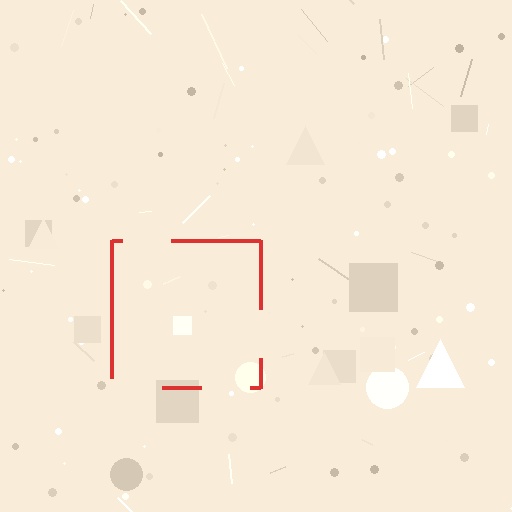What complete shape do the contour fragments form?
The contour fragments form a square.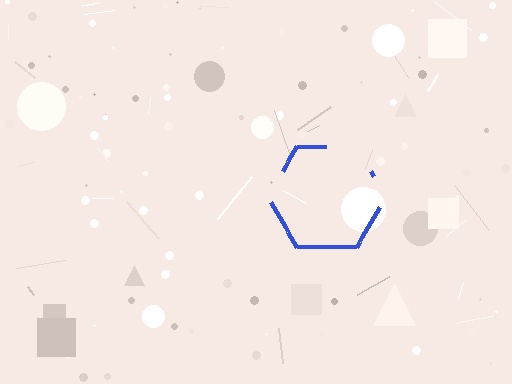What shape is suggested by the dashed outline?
The dashed outline suggests a hexagon.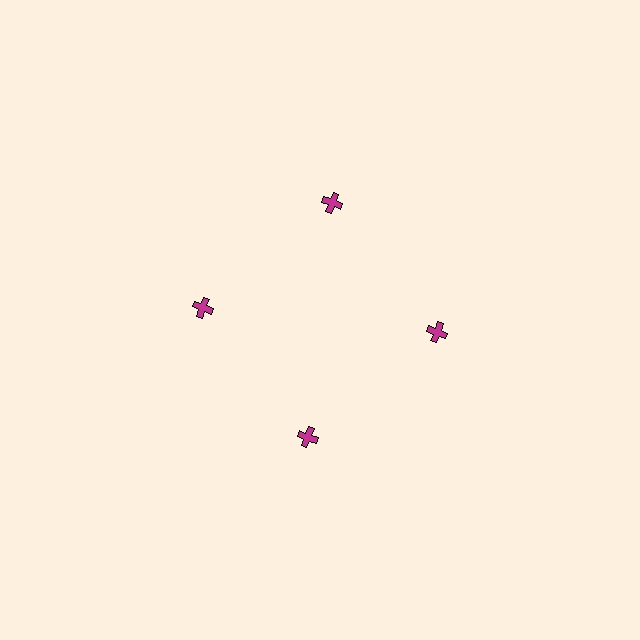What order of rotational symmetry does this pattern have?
This pattern has 4-fold rotational symmetry.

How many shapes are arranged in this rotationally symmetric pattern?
There are 4 shapes, arranged in 4 groups of 1.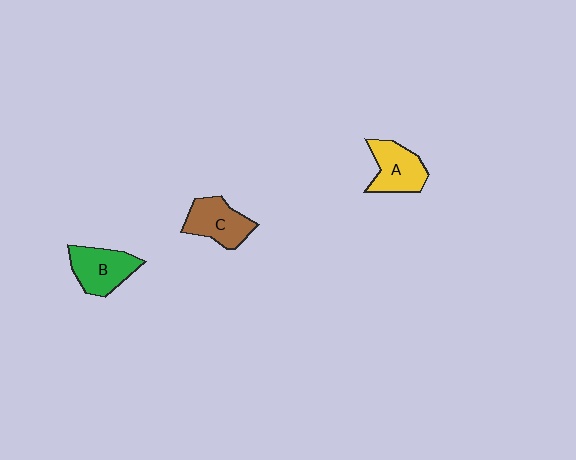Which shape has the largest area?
Shape B (green).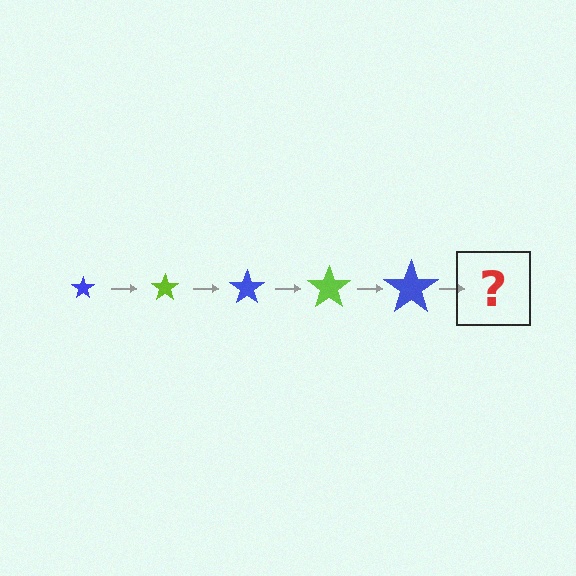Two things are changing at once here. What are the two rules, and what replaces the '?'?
The two rules are that the star grows larger each step and the color cycles through blue and lime. The '?' should be a lime star, larger than the previous one.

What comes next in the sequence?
The next element should be a lime star, larger than the previous one.